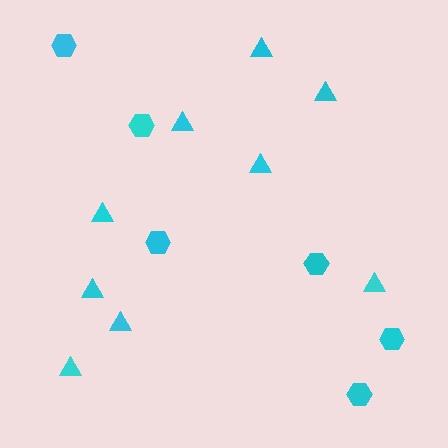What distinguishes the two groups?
There are 2 groups: one group of hexagons (6) and one group of triangles (9).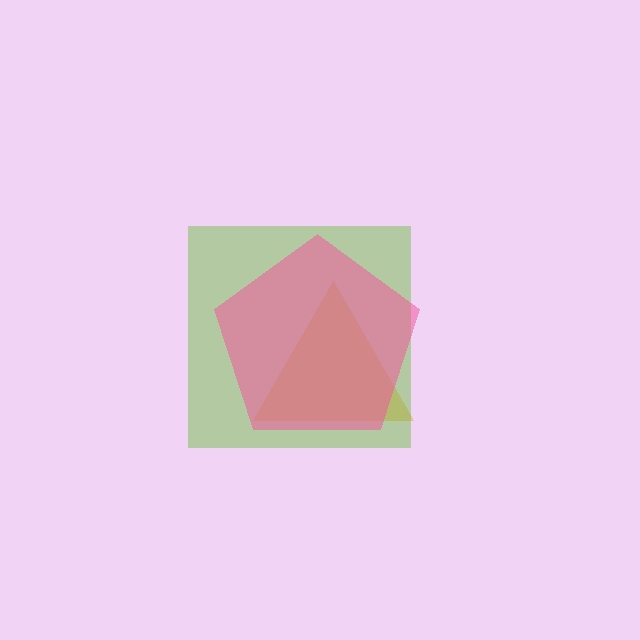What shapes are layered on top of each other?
The layered shapes are: an orange triangle, a lime square, a pink pentagon.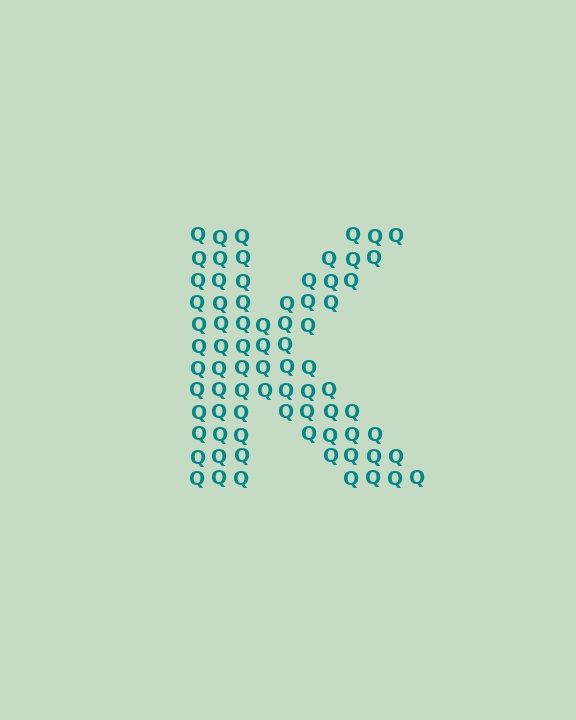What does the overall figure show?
The overall figure shows the letter K.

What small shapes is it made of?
It is made of small letter Q's.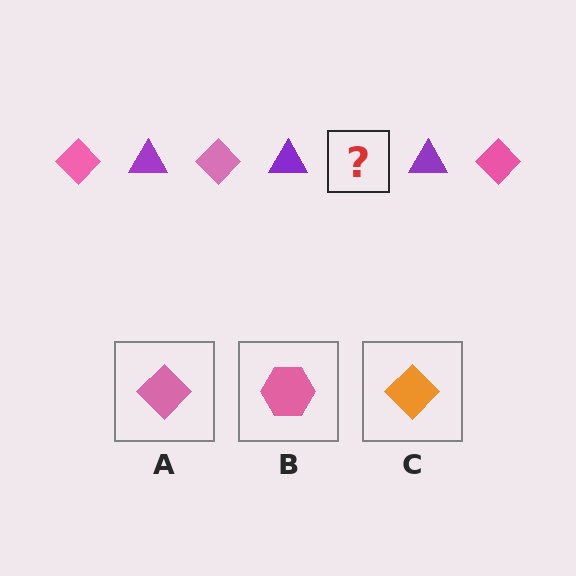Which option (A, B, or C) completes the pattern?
A.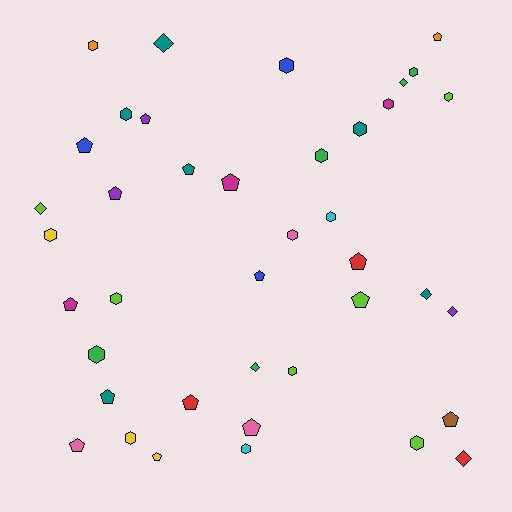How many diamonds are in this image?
There are 7 diamonds.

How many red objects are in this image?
There are 3 red objects.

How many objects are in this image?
There are 40 objects.